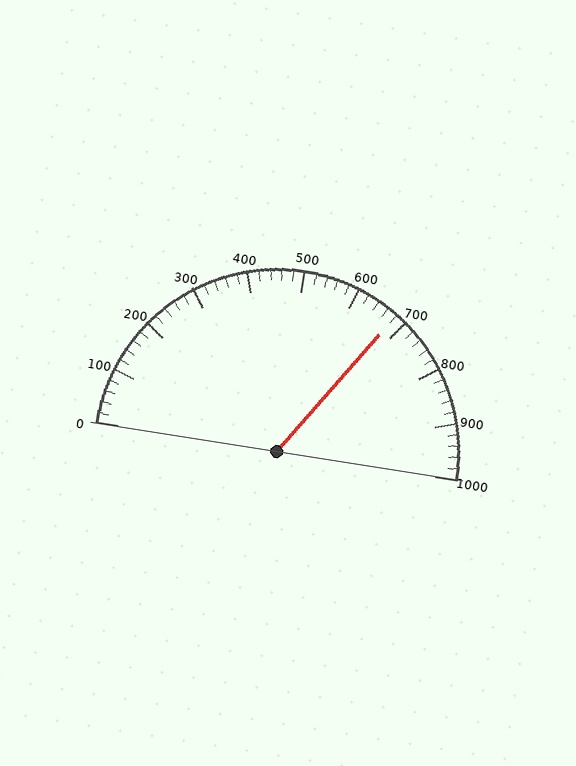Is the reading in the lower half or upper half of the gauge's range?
The reading is in the upper half of the range (0 to 1000).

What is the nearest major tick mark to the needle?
The nearest major tick mark is 700.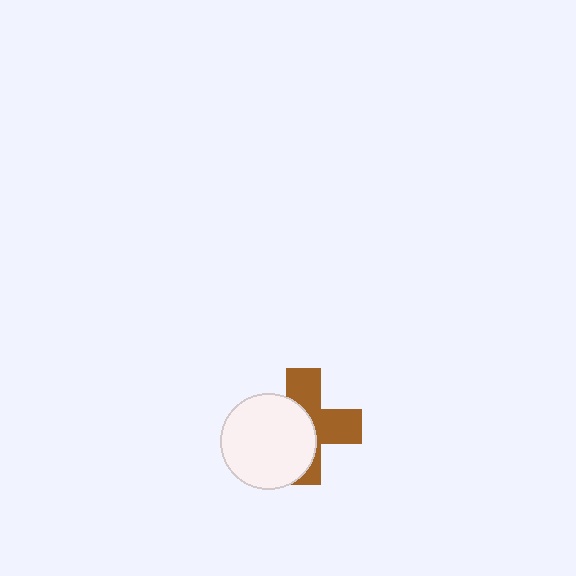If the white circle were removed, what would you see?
You would see the complete brown cross.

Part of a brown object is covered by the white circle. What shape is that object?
It is a cross.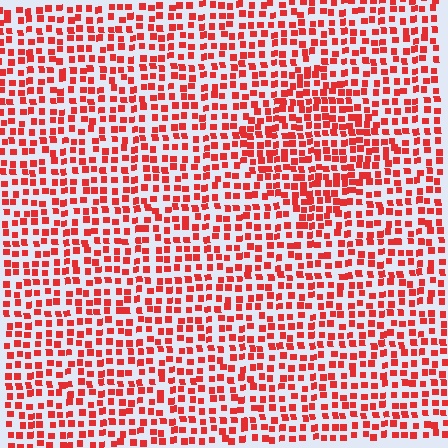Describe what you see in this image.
The image contains small red elements arranged at two different densities. A diamond-shaped region is visible where the elements are more densely packed than the surrounding area.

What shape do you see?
I see a diamond.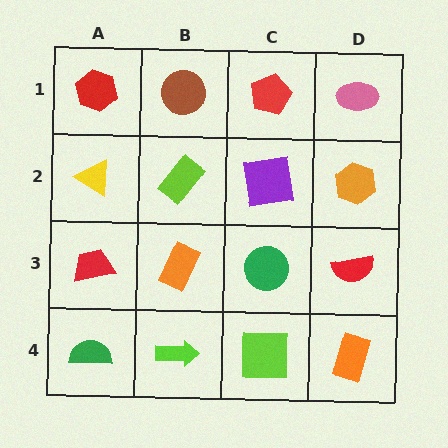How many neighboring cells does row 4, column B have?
3.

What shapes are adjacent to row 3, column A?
A yellow triangle (row 2, column A), a green semicircle (row 4, column A), an orange rectangle (row 3, column B).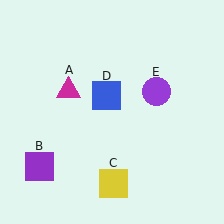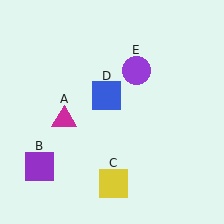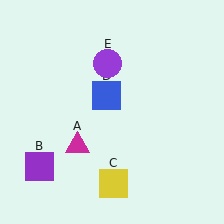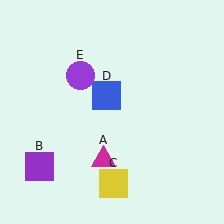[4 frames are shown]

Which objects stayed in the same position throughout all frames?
Purple square (object B) and yellow square (object C) and blue square (object D) remained stationary.